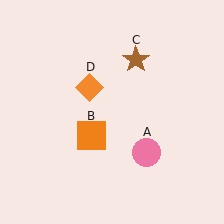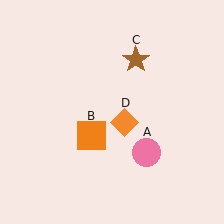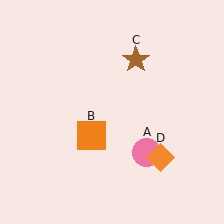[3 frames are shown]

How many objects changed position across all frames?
1 object changed position: orange diamond (object D).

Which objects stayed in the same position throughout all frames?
Pink circle (object A) and orange square (object B) and brown star (object C) remained stationary.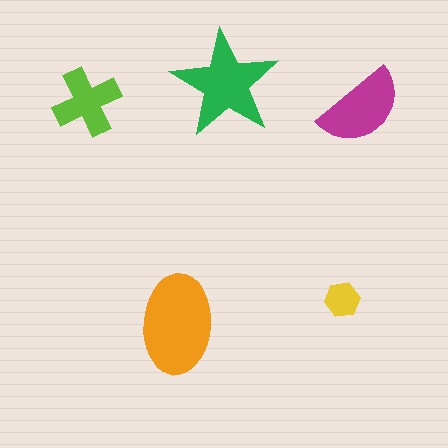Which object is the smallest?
The yellow hexagon.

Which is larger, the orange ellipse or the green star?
The orange ellipse.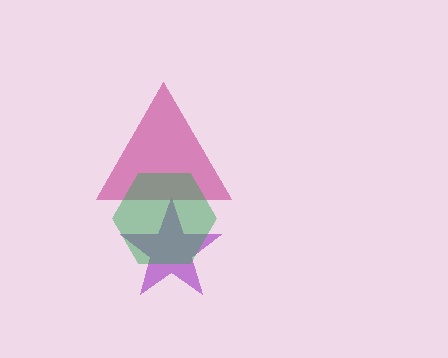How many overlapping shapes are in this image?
There are 3 overlapping shapes in the image.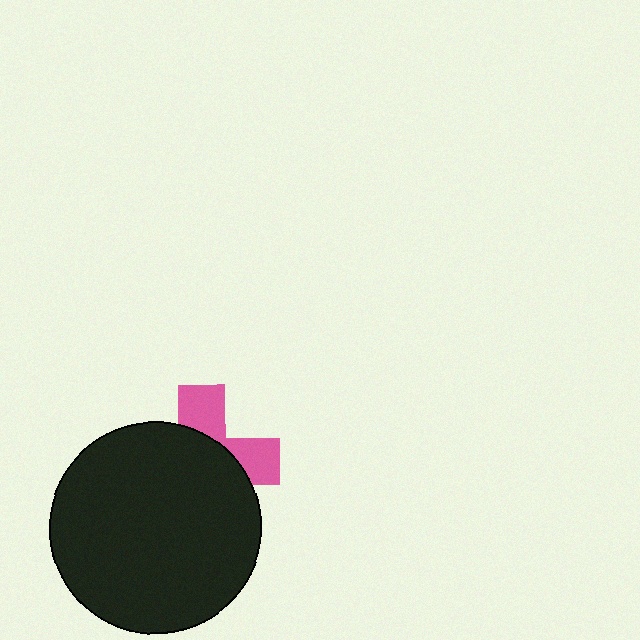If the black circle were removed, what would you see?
You would see the complete pink cross.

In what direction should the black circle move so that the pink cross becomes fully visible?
The black circle should move down. That is the shortest direction to clear the overlap and leave the pink cross fully visible.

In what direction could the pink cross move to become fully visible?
The pink cross could move up. That would shift it out from behind the black circle entirely.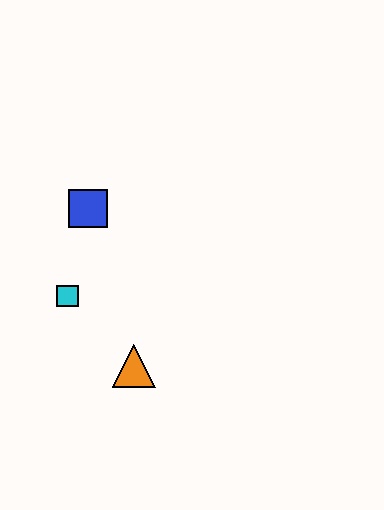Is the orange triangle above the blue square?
No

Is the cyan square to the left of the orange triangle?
Yes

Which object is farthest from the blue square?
The orange triangle is farthest from the blue square.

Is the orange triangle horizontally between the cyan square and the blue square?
No